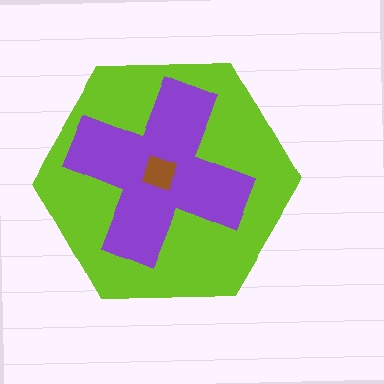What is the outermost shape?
The lime hexagon.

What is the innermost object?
The brown diamond.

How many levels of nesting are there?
3.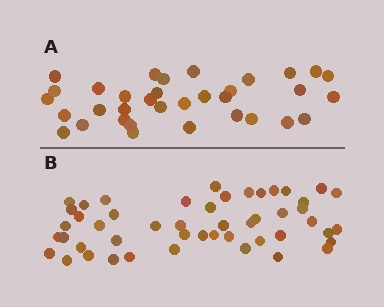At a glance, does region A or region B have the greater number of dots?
Region B (the bottom region) has more dots.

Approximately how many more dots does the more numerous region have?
Region B has approximately 15 more dots than region A.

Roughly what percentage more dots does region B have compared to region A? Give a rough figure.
About 45% more.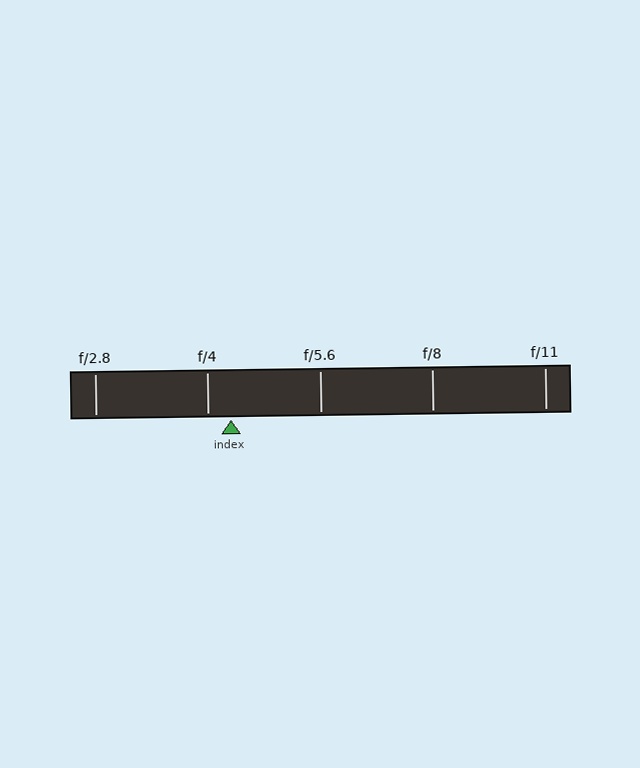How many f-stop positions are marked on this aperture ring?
There are 5 f-stop positions marked.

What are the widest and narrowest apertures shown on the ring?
The widest aperture shown is f/2.8 and the narrowest is f/11.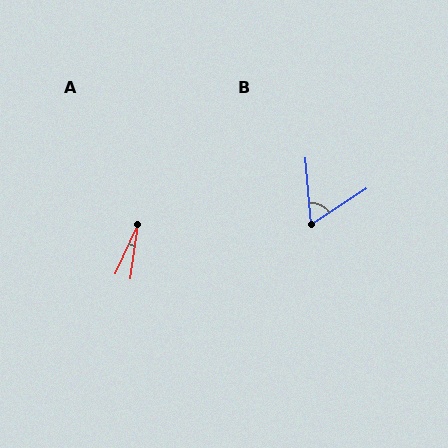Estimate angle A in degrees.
Approximately 16 degrees.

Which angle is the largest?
B, at approximately 61 degrees.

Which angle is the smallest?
A, at approximately 16 degrees.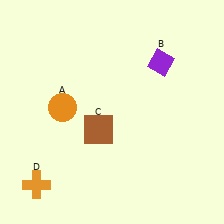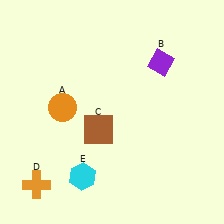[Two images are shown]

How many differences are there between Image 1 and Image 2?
There is 1 difference between the two images.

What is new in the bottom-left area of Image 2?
A cyan hexagon (E) was added in the bottom-left area of Image 2.